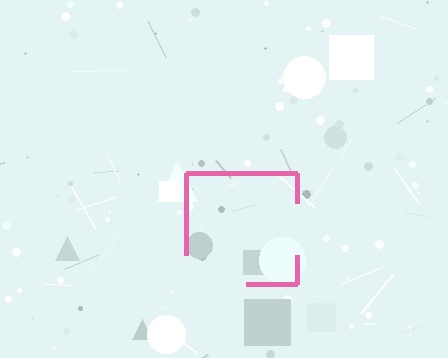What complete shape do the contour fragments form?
The contour fragments form a square.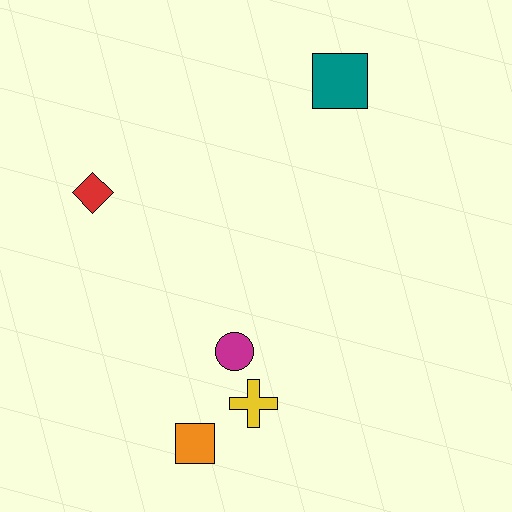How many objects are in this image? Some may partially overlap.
There are 5 objects.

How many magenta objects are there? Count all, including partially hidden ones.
There is 1 magenta object.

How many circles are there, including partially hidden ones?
There is 1 circle.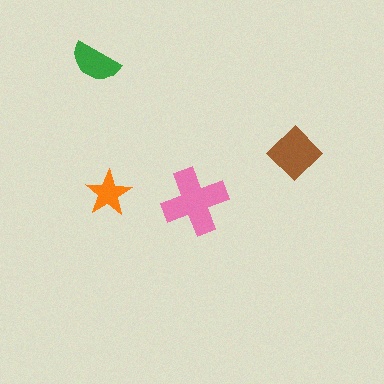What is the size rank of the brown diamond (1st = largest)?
2nd.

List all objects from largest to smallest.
The pink cross, the brown diamond, the green semicircle, the orange star.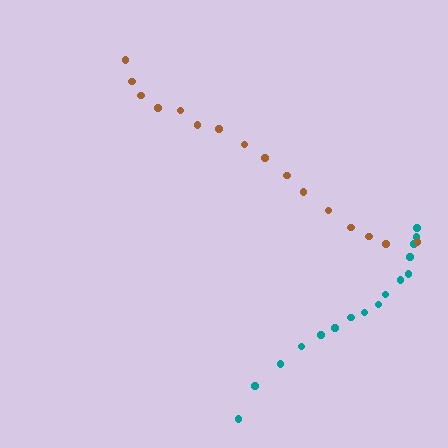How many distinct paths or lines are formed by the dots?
There are 2 distinct paths.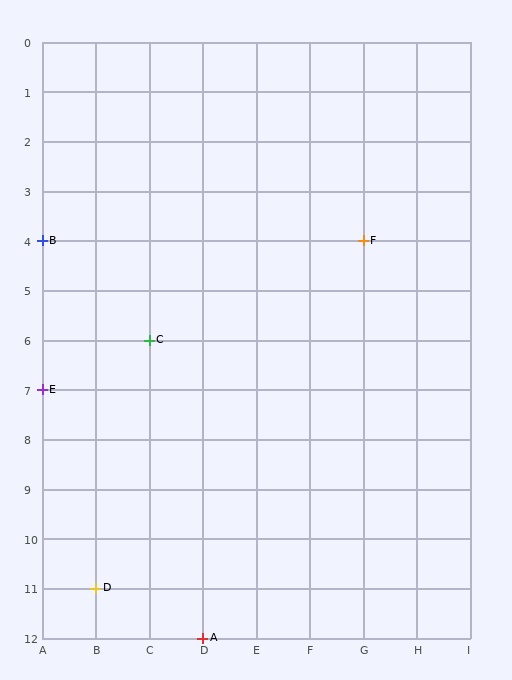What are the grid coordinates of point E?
Point E is at grid coordinates (A, 7).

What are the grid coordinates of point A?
Point A is at grid coordinates (D, 12).